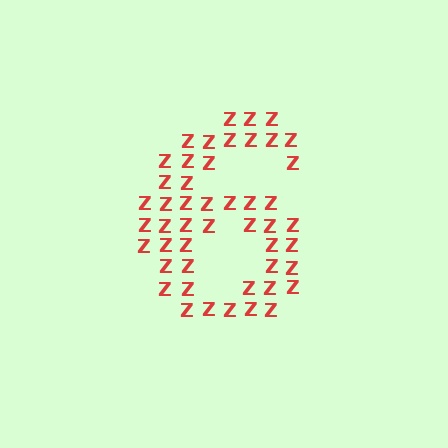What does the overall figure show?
The overall figure shows the digit 6.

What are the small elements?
The small elements are letter Z's.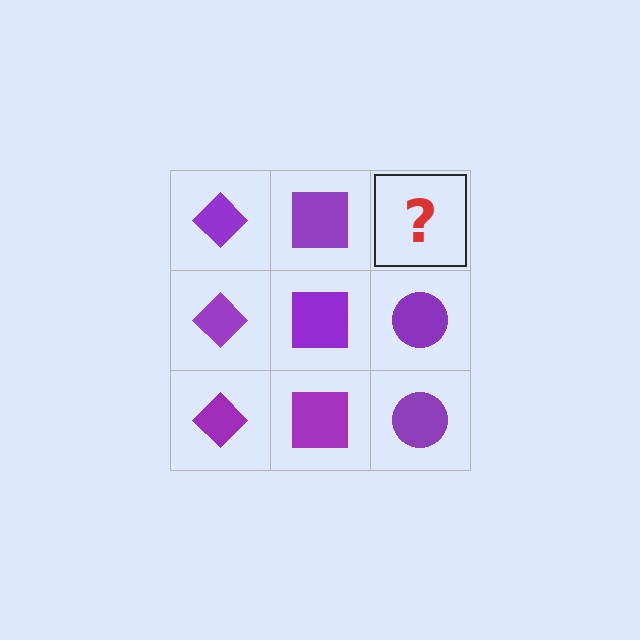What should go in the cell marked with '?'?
The missing cell should contain a purple circle.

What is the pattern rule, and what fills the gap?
The rule is that each column has a consistent shape. The gap should be filled with a purple circle.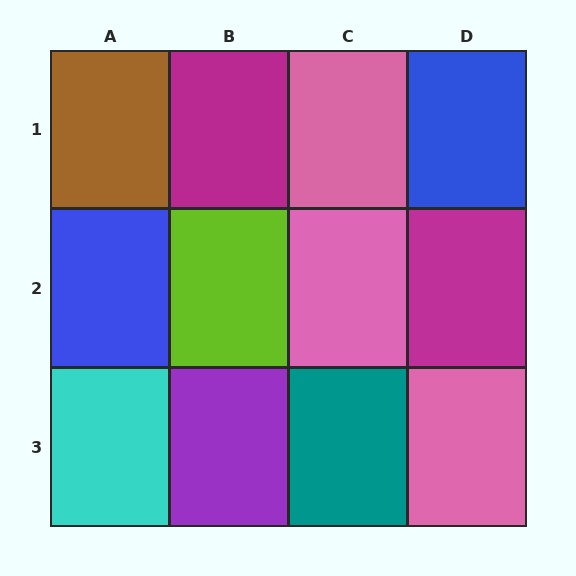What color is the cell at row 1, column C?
Pink.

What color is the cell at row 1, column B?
Magenta.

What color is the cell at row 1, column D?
Blue.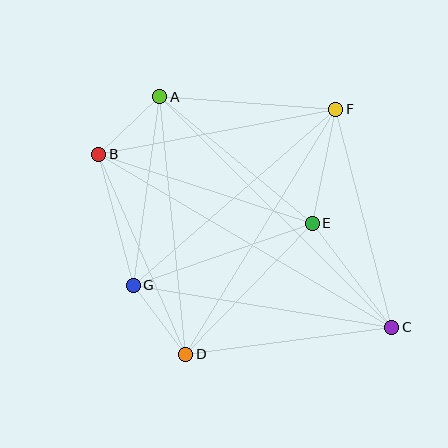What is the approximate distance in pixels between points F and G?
The distance between F and G is approximately 268 pixels.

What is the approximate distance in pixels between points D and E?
The distance between D and E is approximately 182 pixels.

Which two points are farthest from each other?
Points B and C are farthest from each other.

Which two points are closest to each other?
Points A and B are closest to each other.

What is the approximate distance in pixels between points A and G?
The distance between A and G is approximately 190 pixels.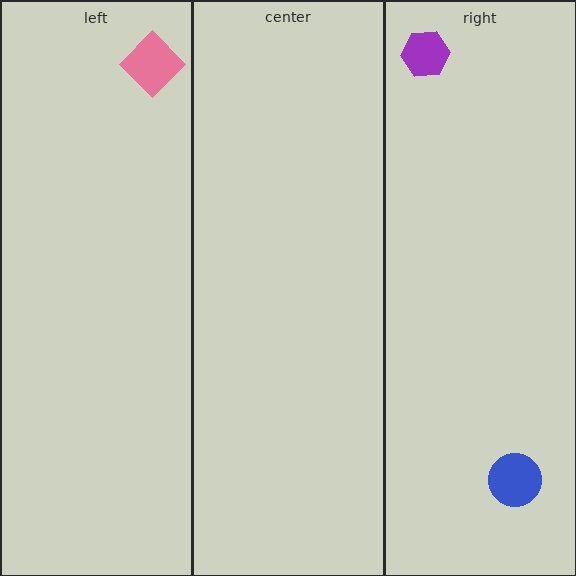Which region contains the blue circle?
The right region.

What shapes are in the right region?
The purple hexagon, the blue circle.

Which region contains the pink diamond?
The left region.